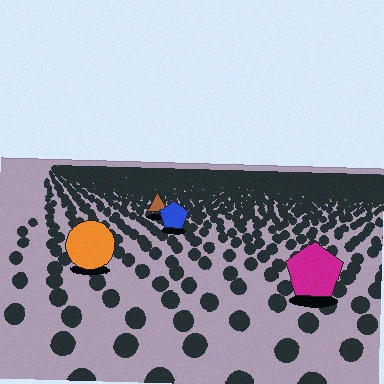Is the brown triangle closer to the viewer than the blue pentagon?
No. The blue pentagon is closer — you can tell from the texture gradient: the ground texture is coarser near it.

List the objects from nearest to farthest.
From nearest to farthest: the magenta pentagon, the orange circle, the blue pentagon, the brown triangle.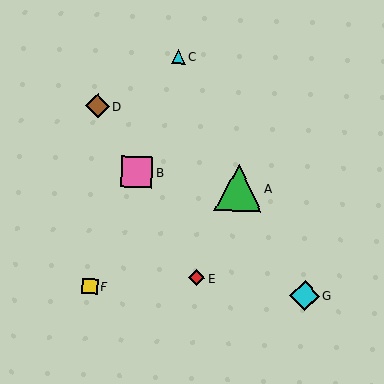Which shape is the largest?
The green triangle (labeled A) is the largest.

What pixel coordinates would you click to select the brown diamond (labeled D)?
Click at (97, 106) to select the brown diamond D.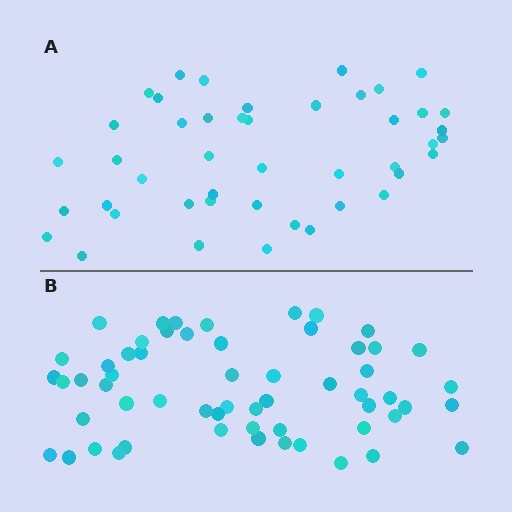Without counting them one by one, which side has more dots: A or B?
Region B (the bottom region) has more dots.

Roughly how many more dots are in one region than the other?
Region B has approximately 15 more dots than region A.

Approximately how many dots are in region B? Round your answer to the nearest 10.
About 60 dots. (The exact count is 58, which rounds to 60.)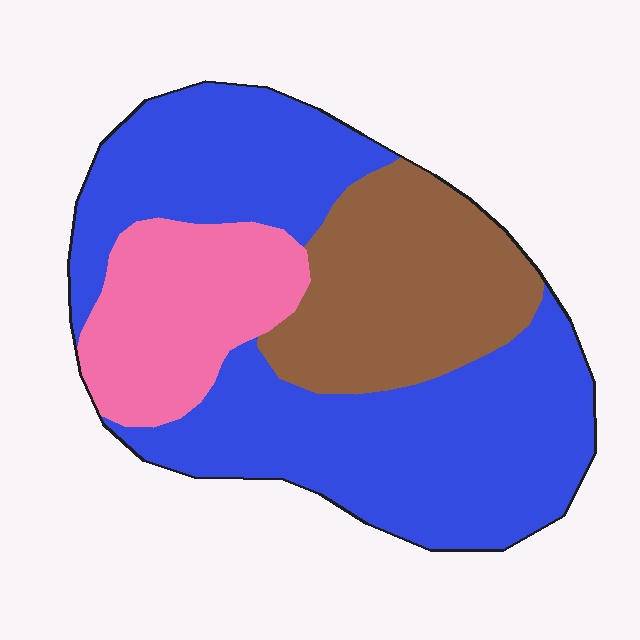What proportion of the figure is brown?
Brown covers around 25% of the figure.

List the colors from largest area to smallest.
From largest to smallest: blue, brown, pink.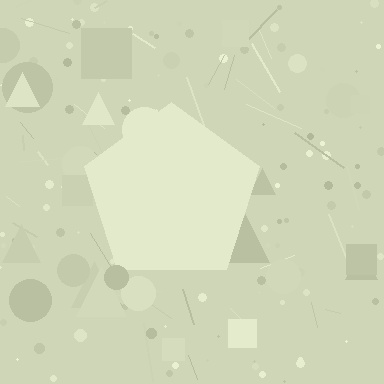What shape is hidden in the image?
A pentagon is hidden in the image.